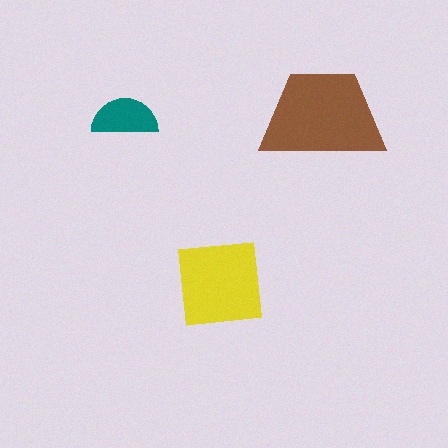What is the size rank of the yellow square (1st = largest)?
2nd.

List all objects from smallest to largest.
The teal semicircle, the yellow square, the brown trapezoid.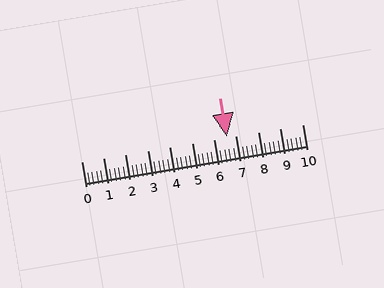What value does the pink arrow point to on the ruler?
The pink arrow points to approximately 6.6.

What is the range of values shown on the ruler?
The ruler shows values from 0 to 10.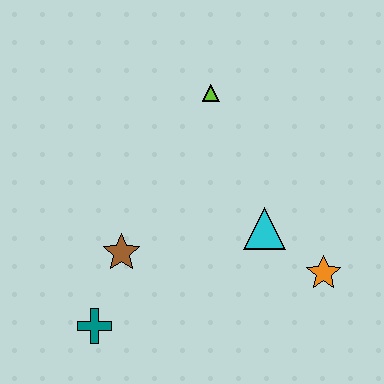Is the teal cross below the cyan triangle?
Yes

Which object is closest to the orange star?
The cyan triangle is closest to the orange star.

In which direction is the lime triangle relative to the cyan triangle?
The lime triangle is above the cyan triangle.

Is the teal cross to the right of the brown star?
No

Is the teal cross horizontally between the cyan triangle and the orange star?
No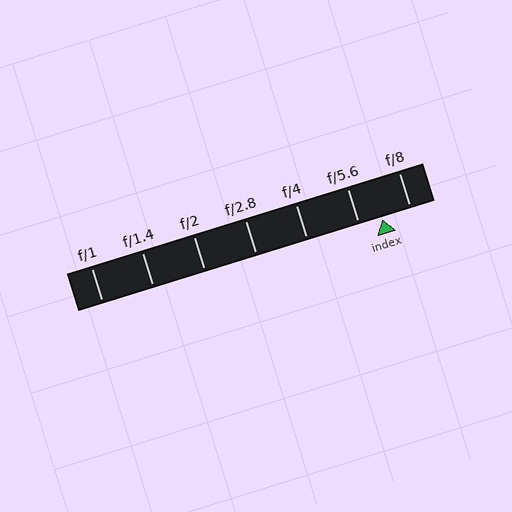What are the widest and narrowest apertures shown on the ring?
The widest aperture shown is f/1 and the narrowest is f/8.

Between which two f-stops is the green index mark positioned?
The index mark is between f/5.6 and f/8.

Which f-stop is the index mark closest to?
The index mark is closest to f/5.6.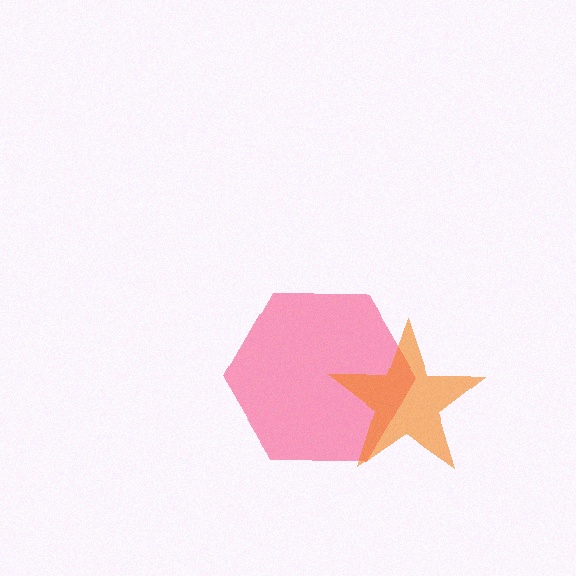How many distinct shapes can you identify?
There are 2 distinct shapes: a pink hexagon, an orange star.